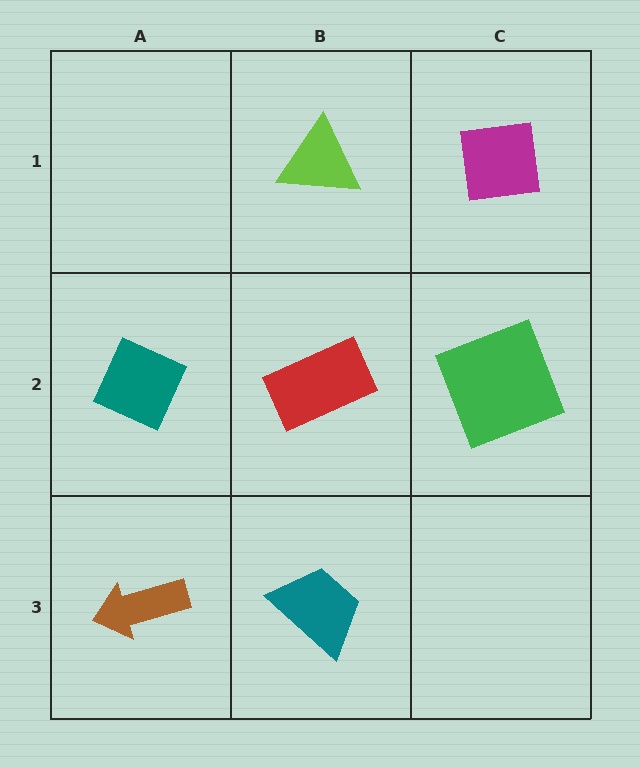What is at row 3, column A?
A brown arrow.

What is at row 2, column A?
A teal diamond.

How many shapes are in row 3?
2 shapes.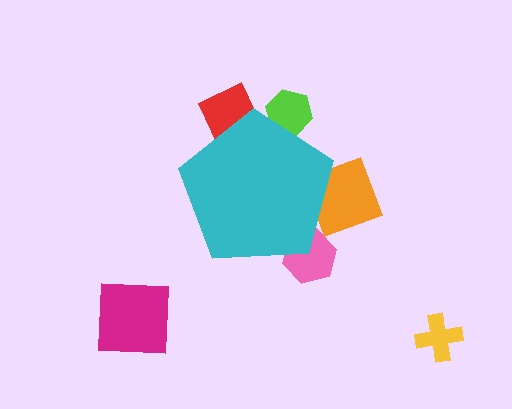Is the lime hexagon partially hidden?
Yes, the lime hexagon is partially hidden behind the cyan pentagon.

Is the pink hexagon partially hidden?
Yes, the pink hexagon is partially hidden behind the cyan pentagon.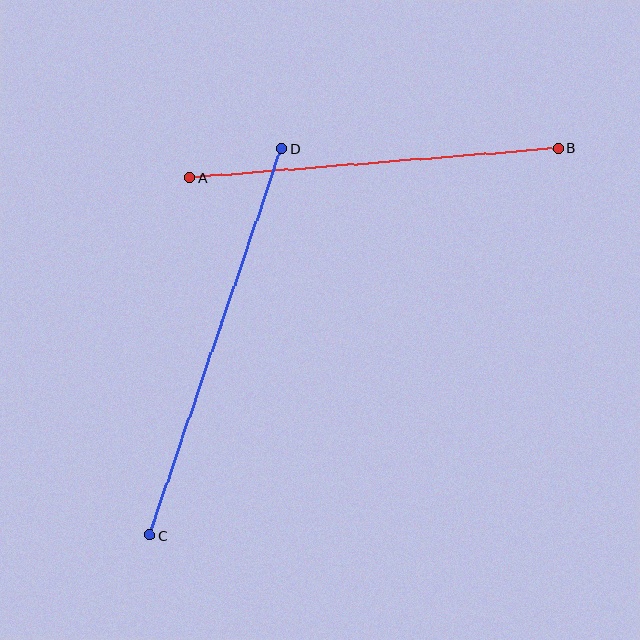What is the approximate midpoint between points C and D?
The midpoint is at approximately (216, 342) pixels.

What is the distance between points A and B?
The distance is approximately 369 pixels.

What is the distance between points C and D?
The distance is approximately 409 pixels.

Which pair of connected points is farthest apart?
Points C and D are farthest apart.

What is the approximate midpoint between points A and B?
The midpoint is at approximately (374, 163) pixels.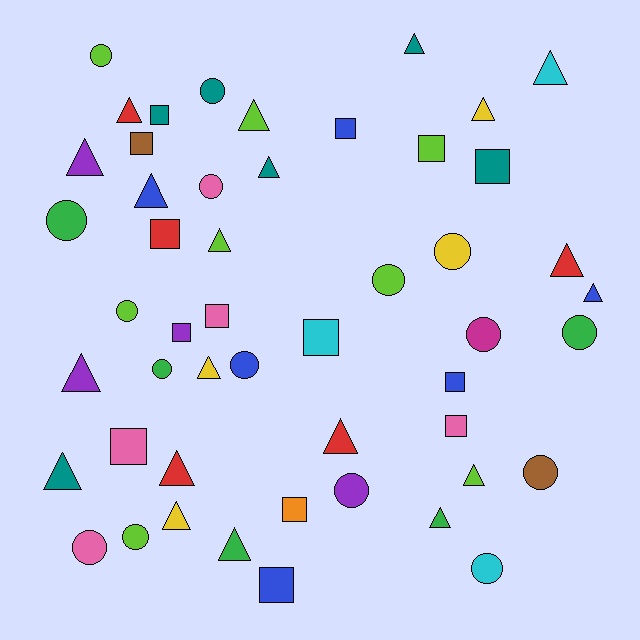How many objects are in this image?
There are 50 objects.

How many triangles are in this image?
There are 20 triangles.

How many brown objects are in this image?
There are 2 brown objects.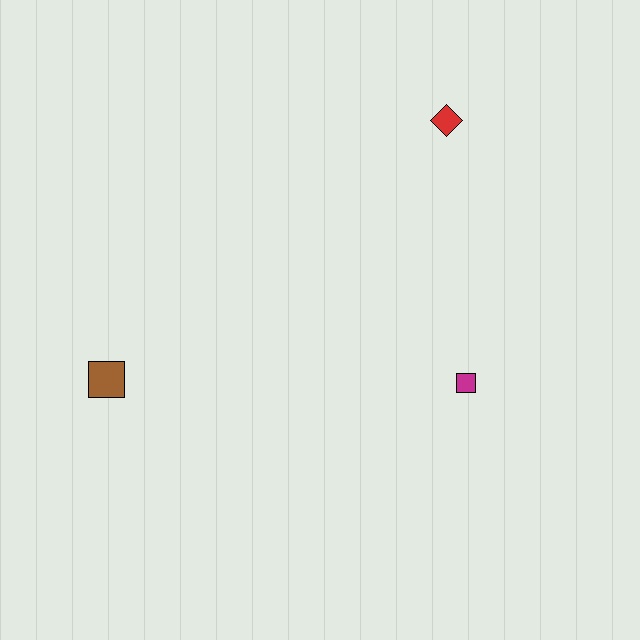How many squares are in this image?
There are 2 squares.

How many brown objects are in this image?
There is 1 brown object.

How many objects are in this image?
There are 3 objects.